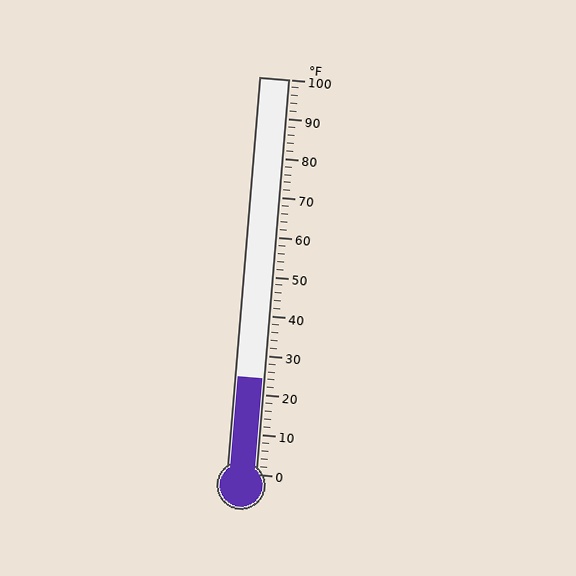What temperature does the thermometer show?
The thermometer shows approximately 24°F.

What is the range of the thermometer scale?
The thermometer scale ranges from 0°F to 100°F.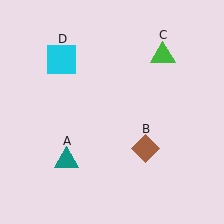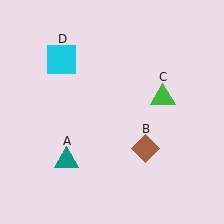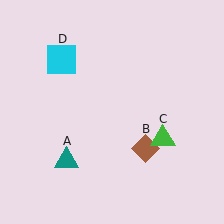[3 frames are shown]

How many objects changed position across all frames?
1 object changed position: green triangle (object C).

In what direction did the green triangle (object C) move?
The green triangle (object C) moved down.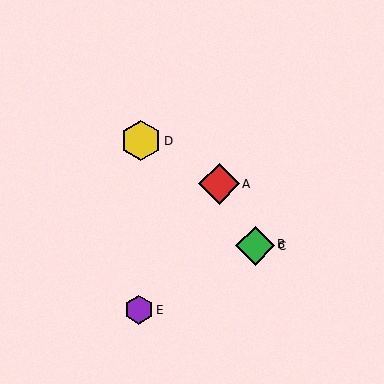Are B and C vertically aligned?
Yes, both are at x≈255.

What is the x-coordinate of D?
Object D is at x≈141.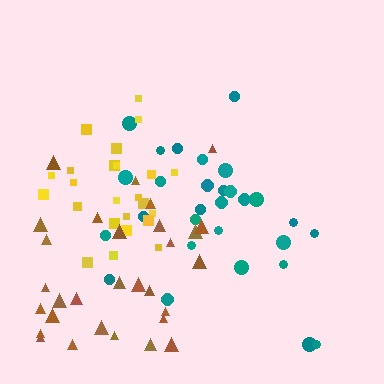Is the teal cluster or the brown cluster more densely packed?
Brown.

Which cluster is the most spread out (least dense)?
Teal.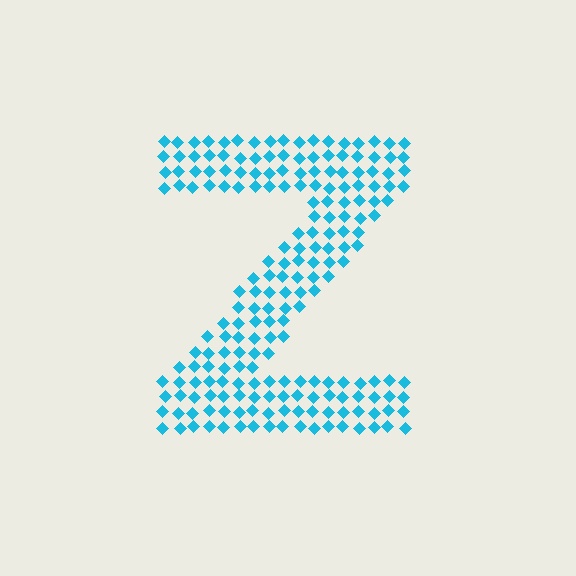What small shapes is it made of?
It is made of small diamonds.